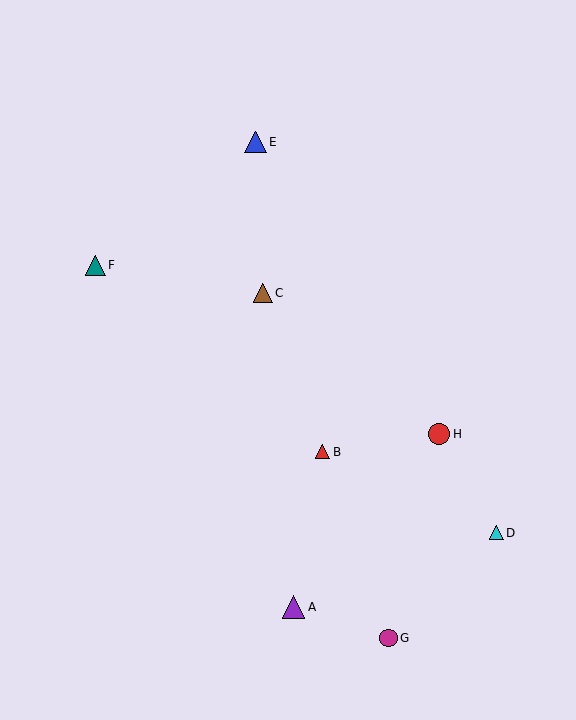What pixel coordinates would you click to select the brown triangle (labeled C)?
Click at (263, 293) to select the brown triangle C.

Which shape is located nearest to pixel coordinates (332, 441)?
The red triangle (labeled B) at (322, 452) is nearest to that location.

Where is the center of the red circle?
The center of the red circle is at (439, 434).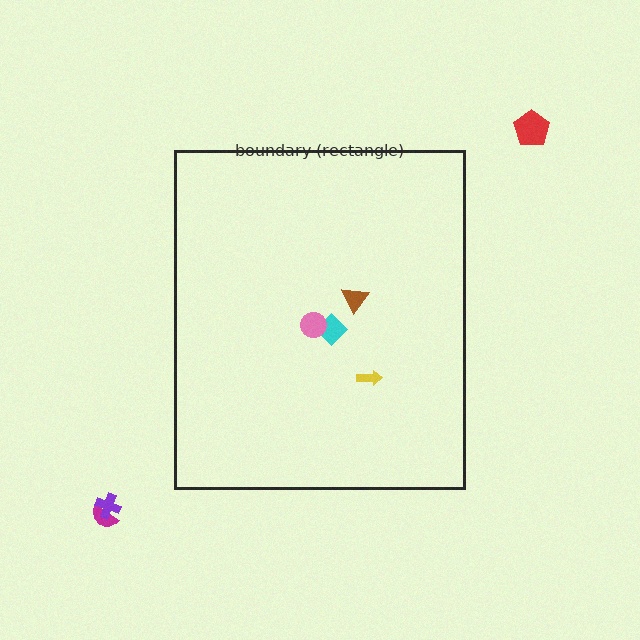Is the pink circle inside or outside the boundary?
Inside.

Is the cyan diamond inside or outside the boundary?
Inside.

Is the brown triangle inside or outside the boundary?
Inside.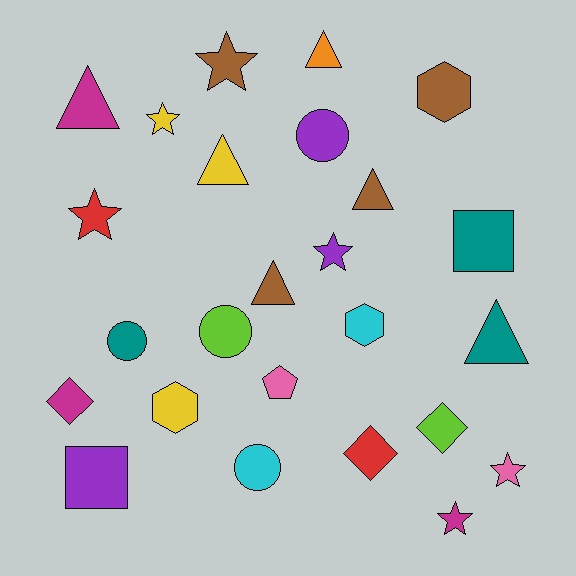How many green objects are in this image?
There are no green objects.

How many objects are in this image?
There are 25 objects.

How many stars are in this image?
There are 6 stars.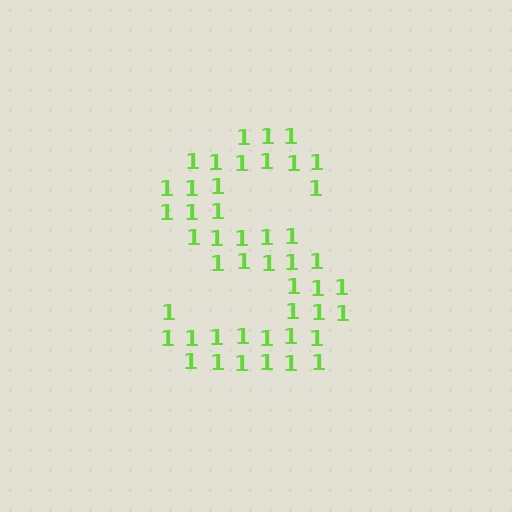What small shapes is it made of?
It is made of small digit 1's.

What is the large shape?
The large shape is the letter S.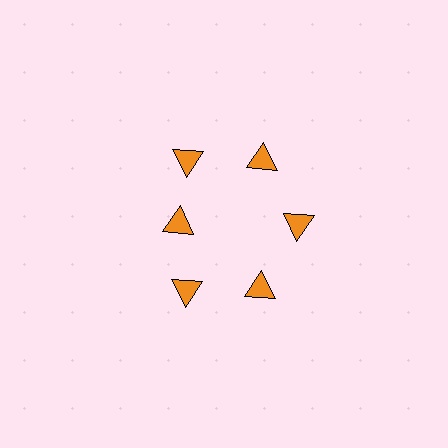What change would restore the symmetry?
The symmetry would be restored by moving it outward, back onto the ring so that all 6 triangles sit at equal angles and equal distance from the center.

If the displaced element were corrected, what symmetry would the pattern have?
It would have 6-fold rotational symmetry — the pattern would map onto itself every 60 degrees.